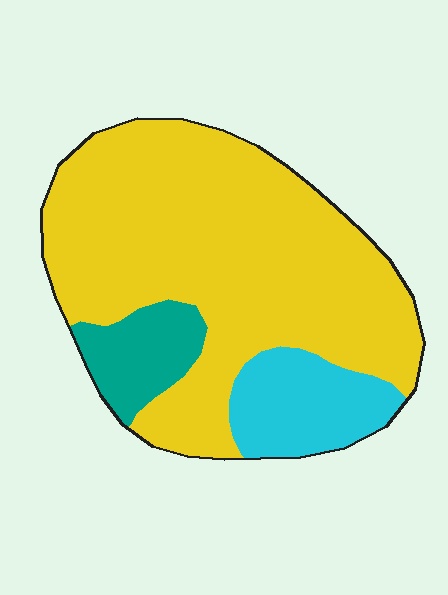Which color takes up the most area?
Yellow, at roughly 75%.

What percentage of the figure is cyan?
Cyan covers 15% of the figure.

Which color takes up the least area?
Teal, at roughly 10%.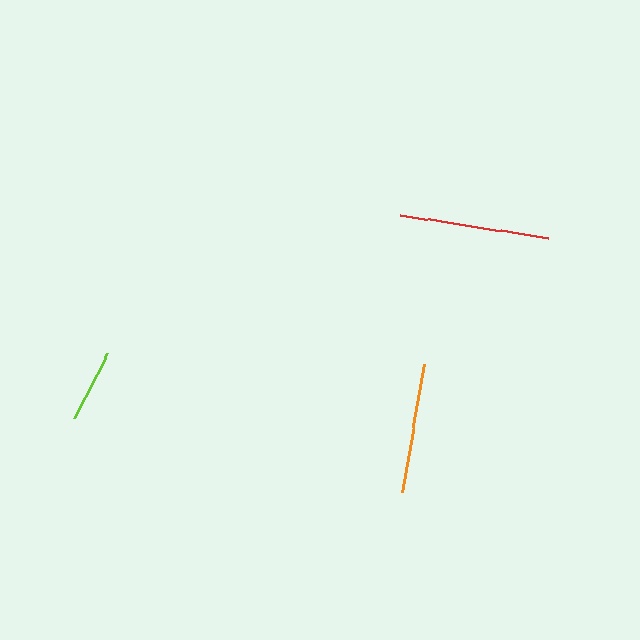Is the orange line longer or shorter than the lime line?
The orange line is longer than the lime line.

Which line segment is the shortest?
The lime line is the shortest at approximately 74 pixels.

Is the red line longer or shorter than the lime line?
The red line is longer than the lime line.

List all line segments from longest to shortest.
From longest to shortest: red, orange, lime.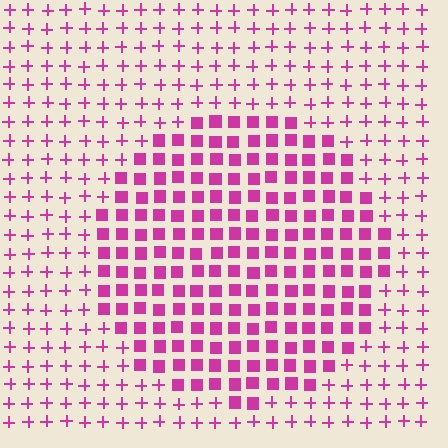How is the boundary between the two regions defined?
The boundary is defined by a change in element shape: squares inside vs. plus signs outside. All elements share the same color and spacing.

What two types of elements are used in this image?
The image uses squares inside the circle region and plus signs outside it.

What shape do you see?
I see a circle.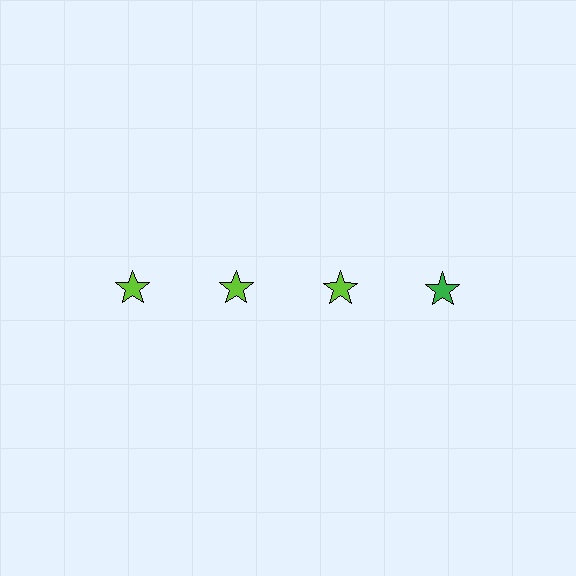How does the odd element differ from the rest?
It has a different color: green instead of lime.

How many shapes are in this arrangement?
There are 4 shapes arranged in a grid pattern.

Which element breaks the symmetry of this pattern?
The green star in the top row, second from right column breaks the symmetry. All other shapes are lime stars.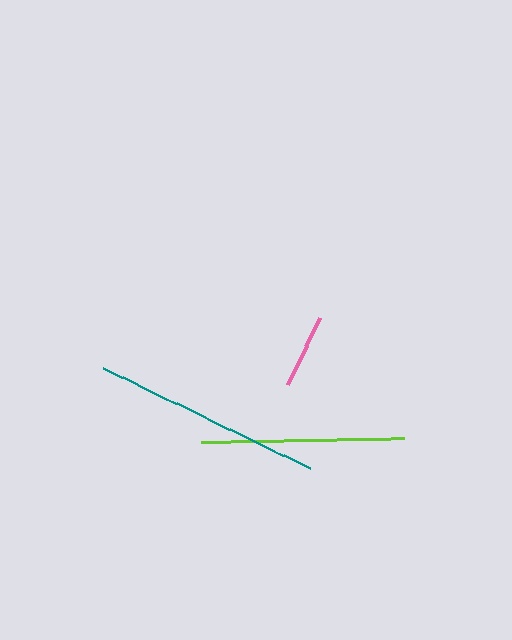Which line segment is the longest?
The teal line is the longest at approximately 230 pixels.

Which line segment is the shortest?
The pink line is the shortest at approximately 75 pixels.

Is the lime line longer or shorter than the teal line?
The teal line is longer than the lime line.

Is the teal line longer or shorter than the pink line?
The teal line is longer than the pink line.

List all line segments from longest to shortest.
From longest to shortest: teal, lime, pink.